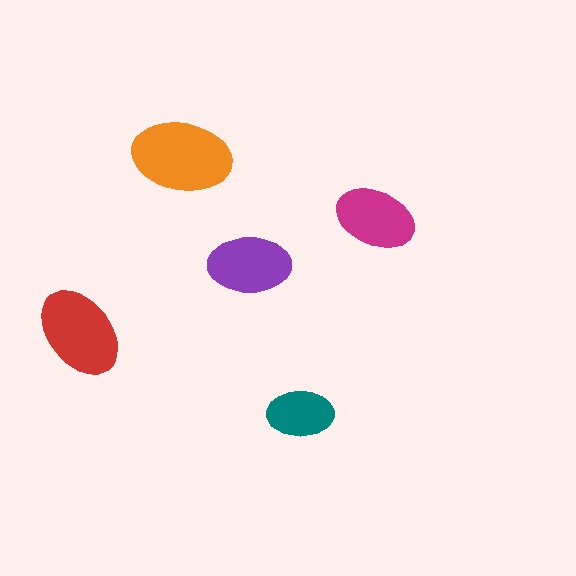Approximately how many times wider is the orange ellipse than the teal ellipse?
About 1.5 times wider.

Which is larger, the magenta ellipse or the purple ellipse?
The purple one.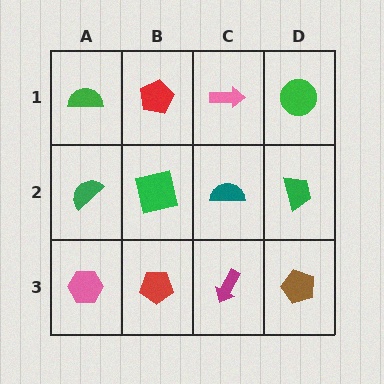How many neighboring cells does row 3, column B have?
3.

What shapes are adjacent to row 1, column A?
A green semicircle (row 2, column A), a red pentagon (row 1, column B).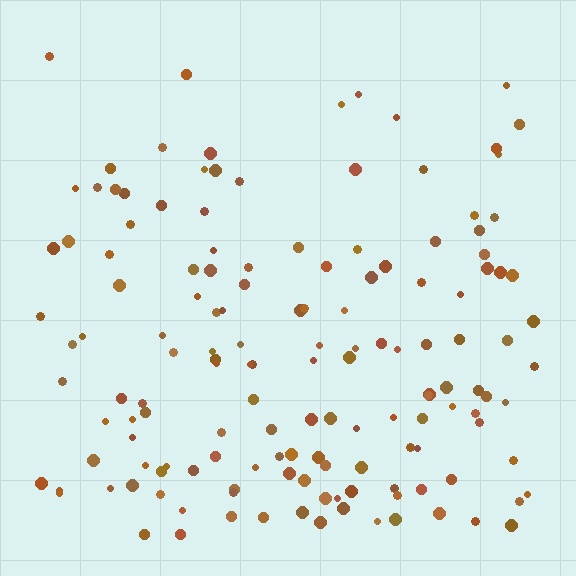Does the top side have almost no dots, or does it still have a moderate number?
Still a moderate number, just noticeably fewer than the bottom.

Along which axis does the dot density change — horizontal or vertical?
Vertical.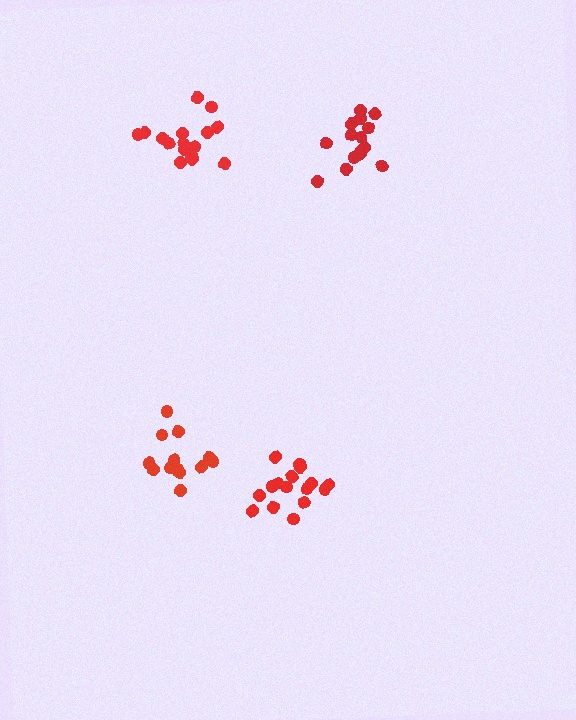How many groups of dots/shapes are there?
There are 4 groups.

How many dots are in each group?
Group 1: 16 dots, Group 2: 14 dots, Group 3: 16 dots, Group 4: 17 dots (63 total).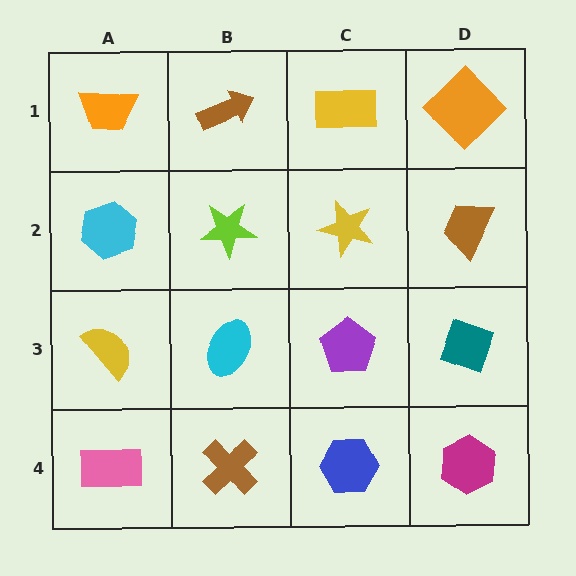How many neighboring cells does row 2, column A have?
3.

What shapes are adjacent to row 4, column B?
A cyan ellipse (row 3, column B), a pink rectangle (row 4, column A), a blue hexagon (row 4, column C).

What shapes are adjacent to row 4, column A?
A yellow semicircle (row 3, column A), a brown cross (row 4, column B).